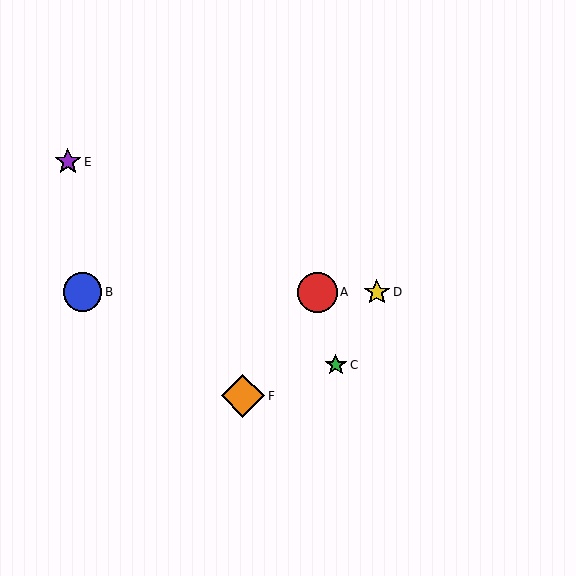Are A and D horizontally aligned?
Yes, both are at y≈292.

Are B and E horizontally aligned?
No, B is at y≈292 and E is at y≈162.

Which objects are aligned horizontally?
Objects A, B, D are aligned horizontally.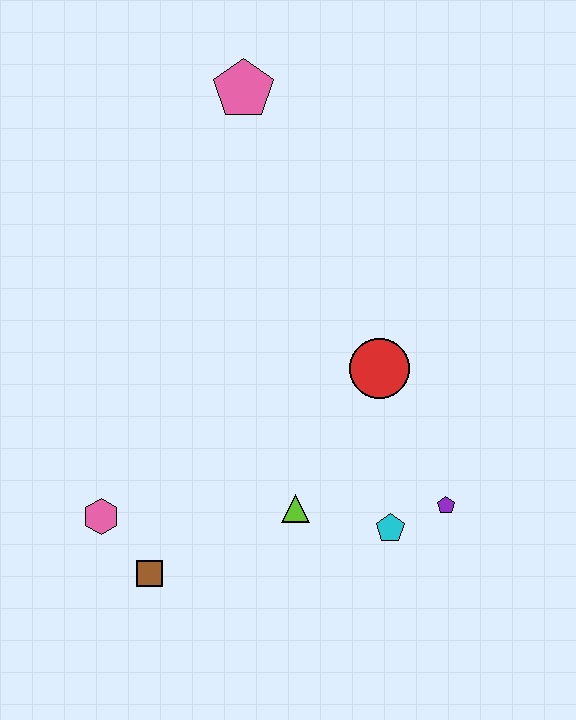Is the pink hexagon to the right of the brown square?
No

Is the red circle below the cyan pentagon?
No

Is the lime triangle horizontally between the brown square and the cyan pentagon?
Yes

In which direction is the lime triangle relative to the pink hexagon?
The lime triangle is to the right of the pink hexagon.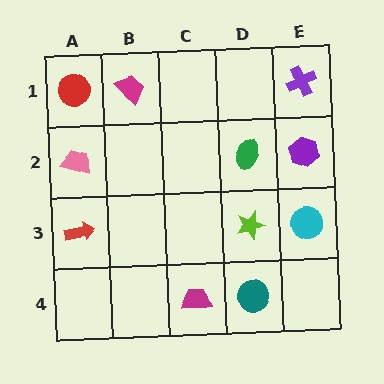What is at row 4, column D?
A teal circle.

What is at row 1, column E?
A purple cross.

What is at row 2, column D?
A green ellipse.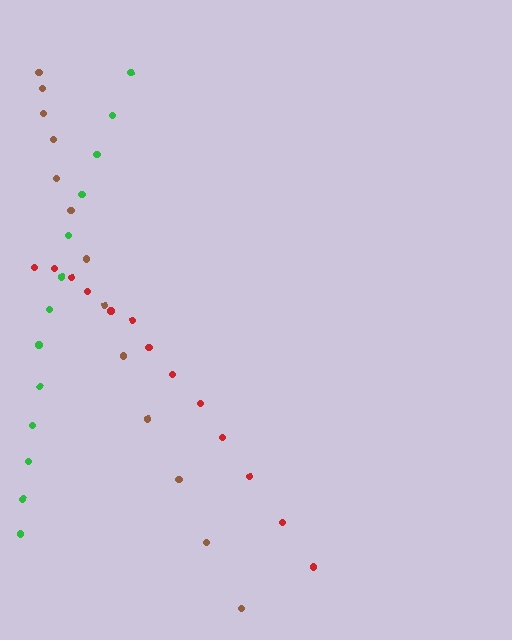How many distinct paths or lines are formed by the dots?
There are 3 distinct paths.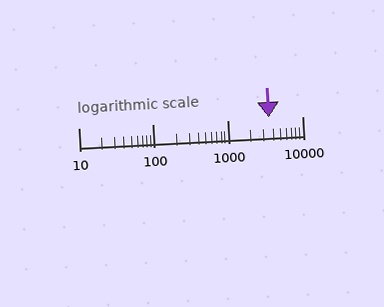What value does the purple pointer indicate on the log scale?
The pointer indicates approximately 3600.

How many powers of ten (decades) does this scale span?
The scale spans 3 decades, from 10 to 10000.